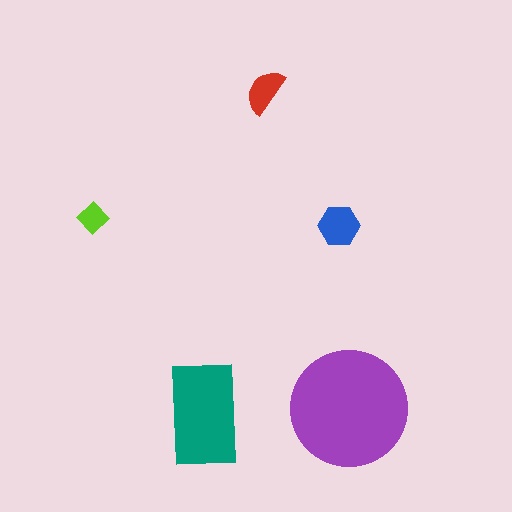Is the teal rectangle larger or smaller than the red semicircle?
Larger.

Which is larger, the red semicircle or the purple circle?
The purple circle.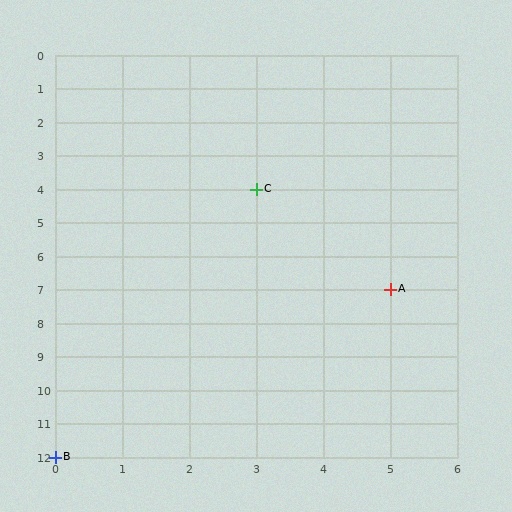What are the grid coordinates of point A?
Point A is at grid coordinates (5, 7).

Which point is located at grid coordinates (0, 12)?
Point B is at (0, 12).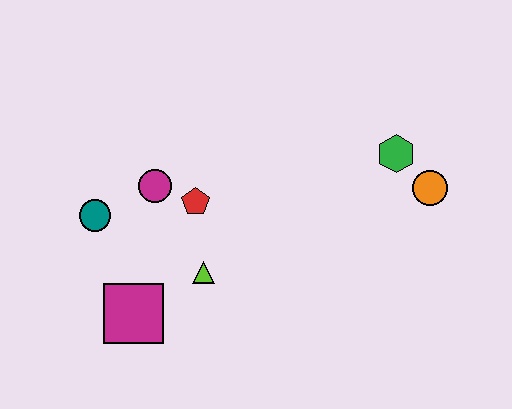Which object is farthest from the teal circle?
The orange circle is farthest from the teal circle.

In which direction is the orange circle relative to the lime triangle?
The orange circle is to the right of the lime triangle.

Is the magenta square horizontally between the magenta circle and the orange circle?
No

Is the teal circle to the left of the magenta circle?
Yes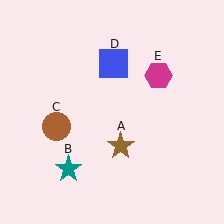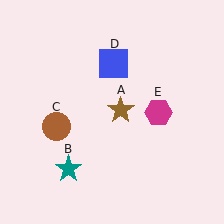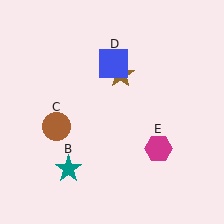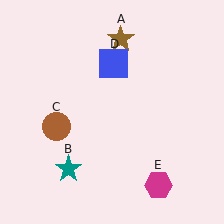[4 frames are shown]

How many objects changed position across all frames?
2 objects changed position: brown star (object A), magenta hexagon (object E).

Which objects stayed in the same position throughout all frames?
Teal star (object B) and brown circle (object C) and blue square (object D) remained stationary.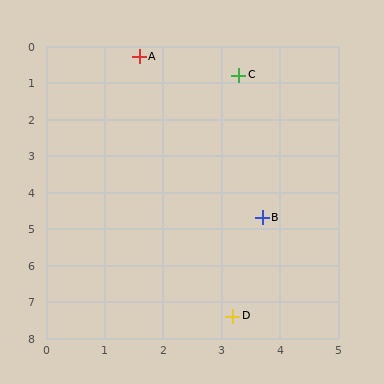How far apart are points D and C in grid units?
Points D and C are about 6.6 grid units apart.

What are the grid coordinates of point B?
Point B is at approximately (3.7, 4.7).